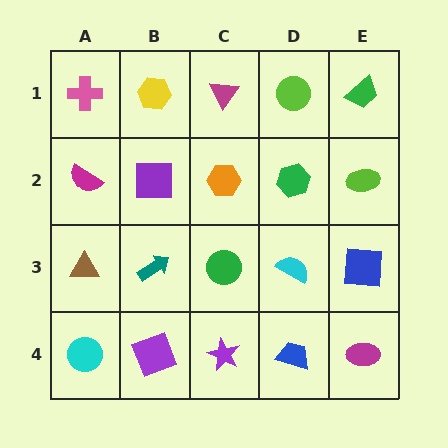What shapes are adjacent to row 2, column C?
A magenta triangle (row 1, column C), a green circle (row 3, column C), a purple square (row 2, column B), a green hexagon (row 2, column D).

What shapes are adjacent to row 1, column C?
An orange hexagon (row 2, column C), a yellow hexagon (row 1, column B), a lime circle (row 1, column D).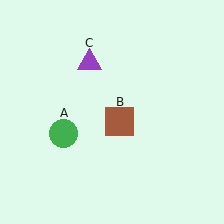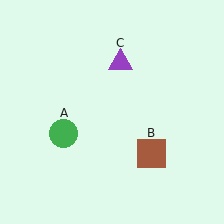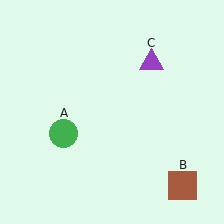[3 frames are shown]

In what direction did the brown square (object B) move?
The brown square (object B) moved down and to the right.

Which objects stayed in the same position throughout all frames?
Green circle (object A) remained stationary.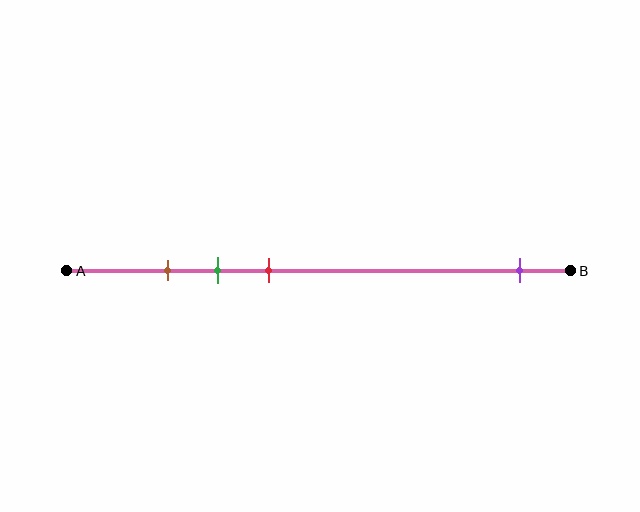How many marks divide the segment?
There are 4 marks dividing the segment.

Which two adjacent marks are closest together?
The brown and green marks are the closest adjacent pair.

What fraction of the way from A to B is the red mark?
The red mark is approximately 40% (0.4) of the way from A to B.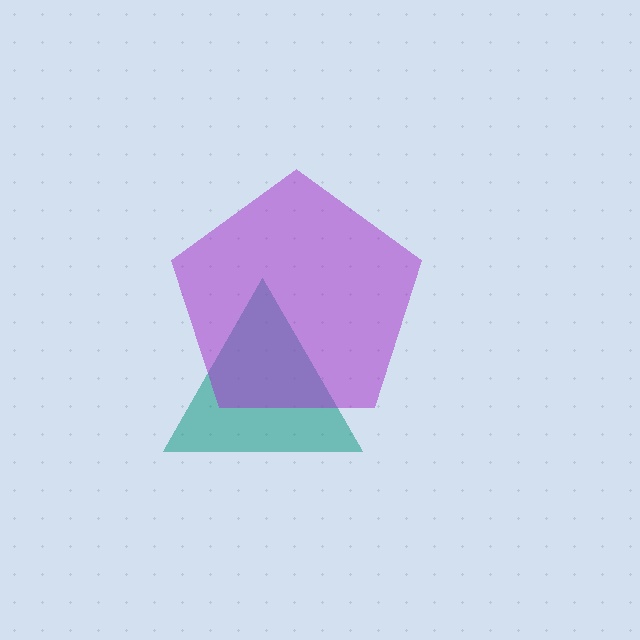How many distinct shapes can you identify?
There are 2 distinct shapes: a teal triangle, a purple pentagon.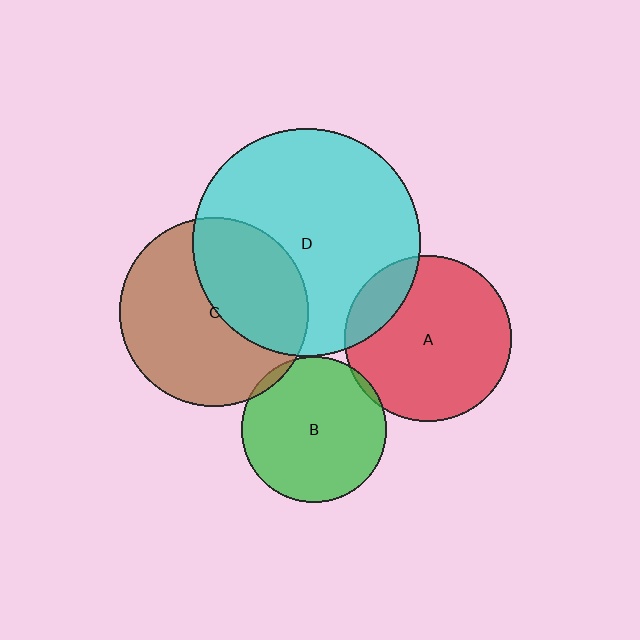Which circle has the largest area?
Circle D (cyan).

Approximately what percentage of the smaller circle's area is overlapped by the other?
Approximately 15%.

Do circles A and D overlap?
Yes.